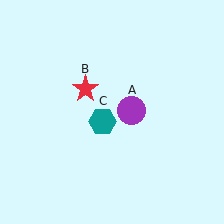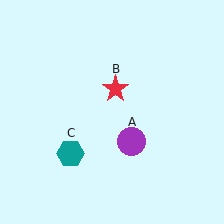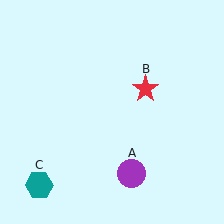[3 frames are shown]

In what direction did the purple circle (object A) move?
The purple circle (object A) moved down.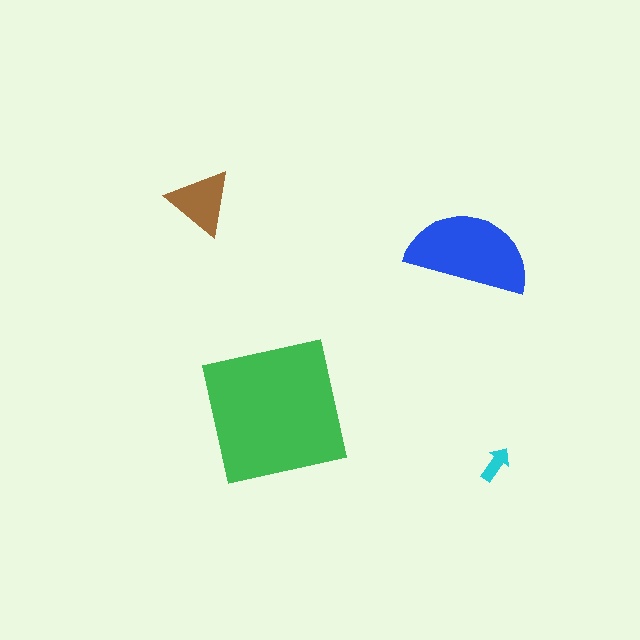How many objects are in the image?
There are 4 objects in the image.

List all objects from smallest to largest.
The cyan arrow, the brown triangle, the blue semicircle, the green square.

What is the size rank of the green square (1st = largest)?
1st.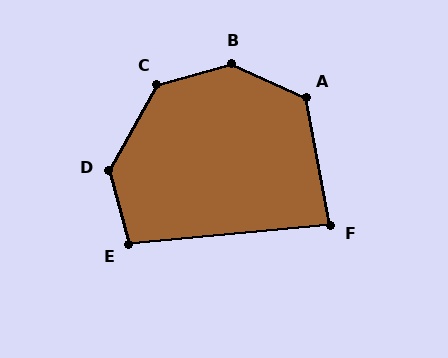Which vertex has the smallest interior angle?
F, at approximately 85 degrees.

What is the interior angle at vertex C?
Approximately 135 degrees (obtuse).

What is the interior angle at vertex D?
Approximately 135 degrees (obtuse).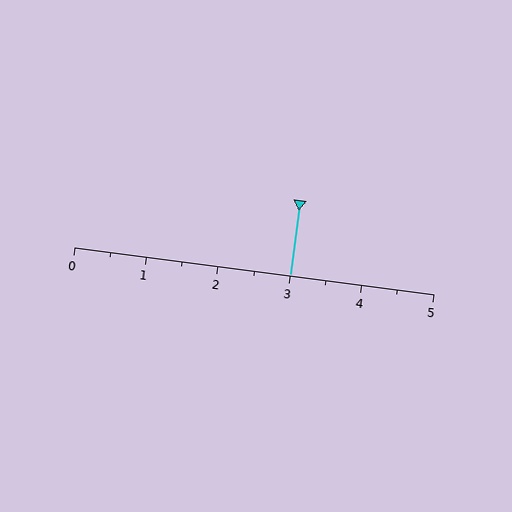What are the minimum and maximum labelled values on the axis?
The axis runs from 0 to 5.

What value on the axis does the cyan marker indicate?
The marker indicates approximately 3.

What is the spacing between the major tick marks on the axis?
The major ticks are spaced 1 apart.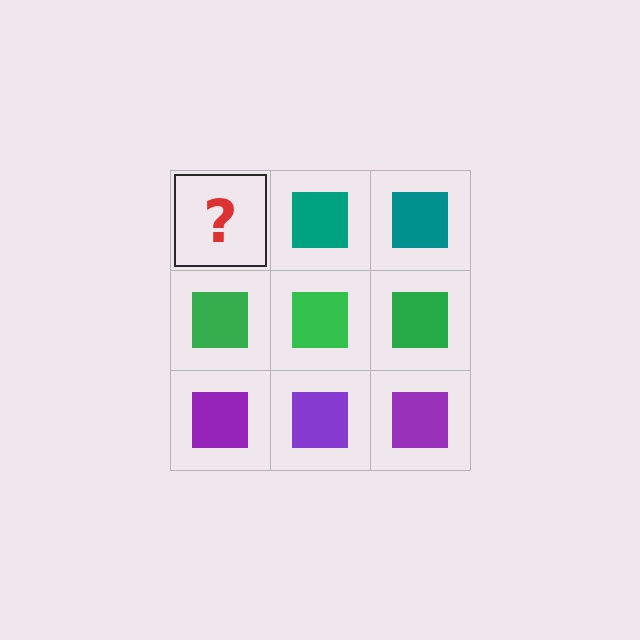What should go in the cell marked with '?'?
The missing cell should contain a teal square.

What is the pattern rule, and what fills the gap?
The rule is that each row has a consistent color. The gap should be filled with a teal square.